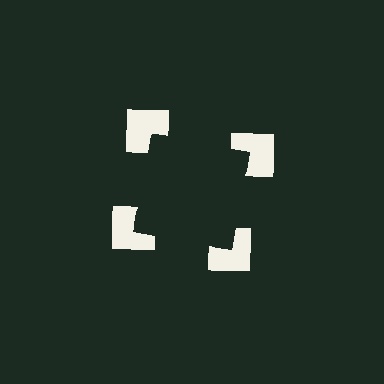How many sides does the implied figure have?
4 sides.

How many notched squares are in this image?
There are 4 — one at each vertex of the illusory square.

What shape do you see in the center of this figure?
An illusory square — its edges are inferred from the aligned wedge cuts in the notched squares, not physically drawn.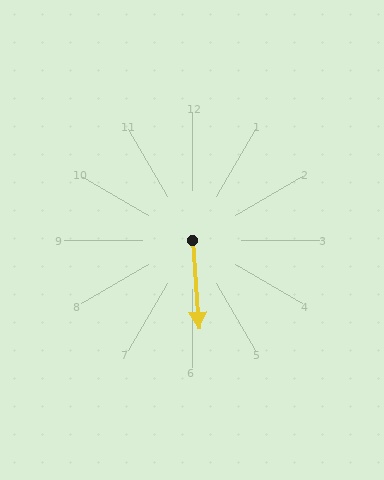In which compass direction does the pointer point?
South.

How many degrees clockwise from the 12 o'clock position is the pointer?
Approximately 176 degrees.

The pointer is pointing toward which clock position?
Roughly 6 o'clock.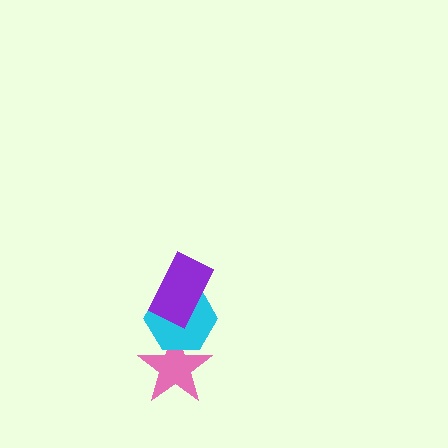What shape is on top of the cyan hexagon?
The purple rectangle is on top of the cyan hexagon.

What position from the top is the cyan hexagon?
The cyan hexagon is 2nd from the top.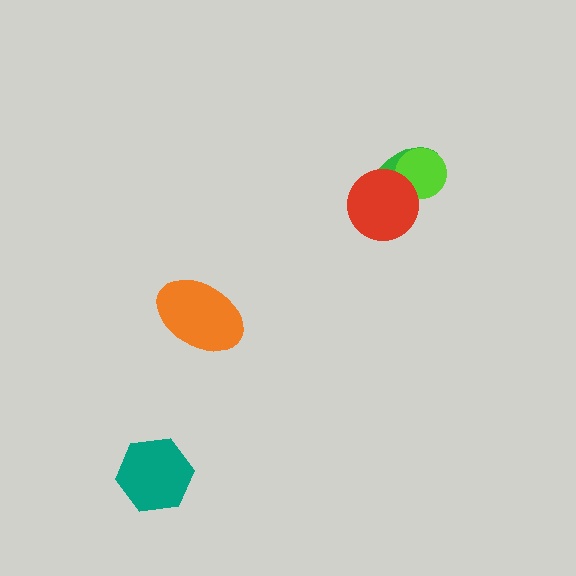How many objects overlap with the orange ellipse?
0 objects overlap with the orange ellipse.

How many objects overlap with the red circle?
2 objects overlap with the red circle.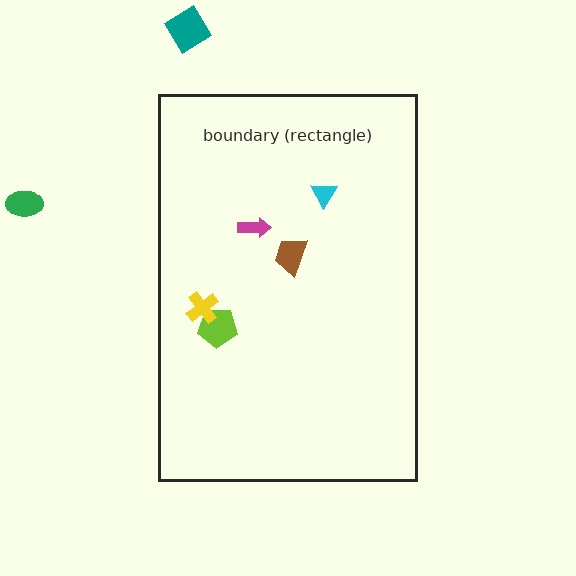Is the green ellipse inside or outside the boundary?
Outside.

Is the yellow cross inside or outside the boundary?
Inside.